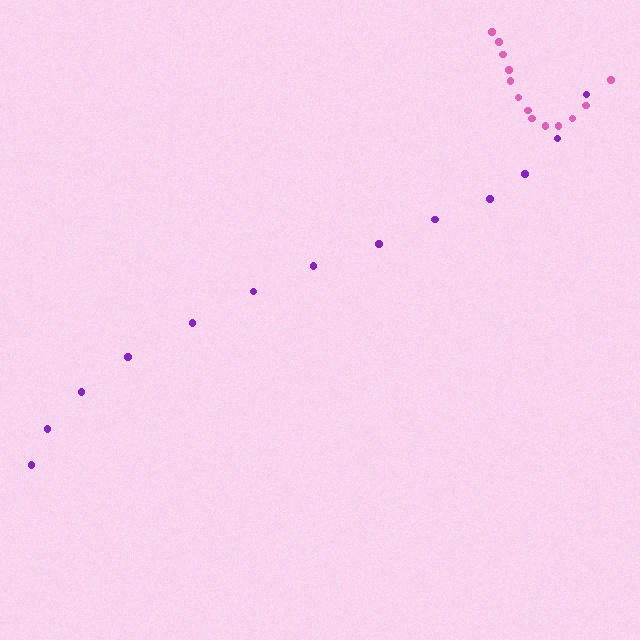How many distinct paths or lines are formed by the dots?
There are 2 distinct paths.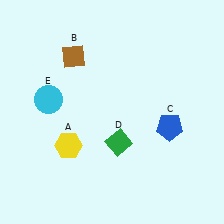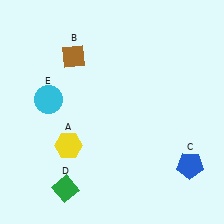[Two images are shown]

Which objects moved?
The objects that moved are: the blue pentagon (C), the green diamond (D).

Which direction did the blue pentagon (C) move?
The blue pentagon (C) moved down.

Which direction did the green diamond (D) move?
The green diamond (D) moved left.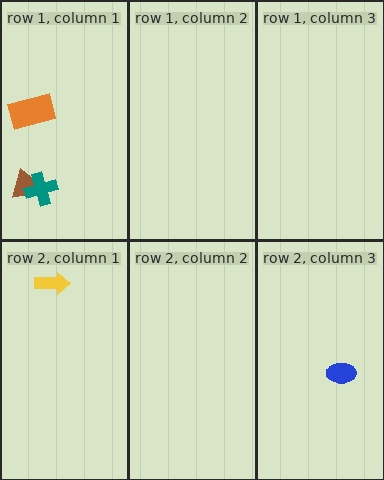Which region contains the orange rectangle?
The row 1, column 1 region.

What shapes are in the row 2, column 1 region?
The yellow arrow.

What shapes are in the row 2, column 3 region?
The blue ellipse.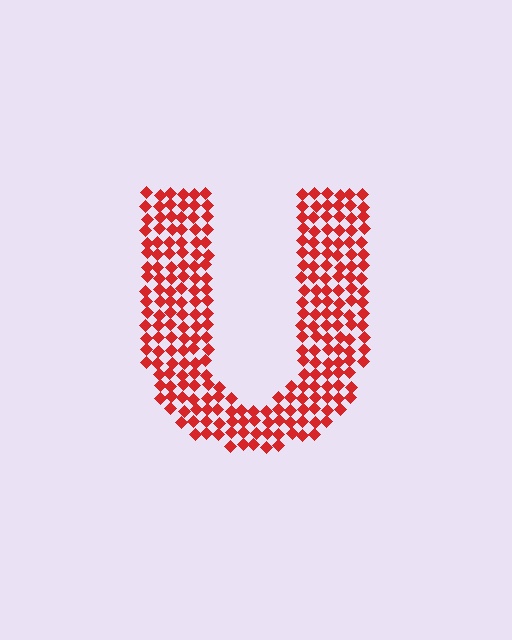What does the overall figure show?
The overall figure shows the letter U.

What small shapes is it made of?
It is made of small diamonds.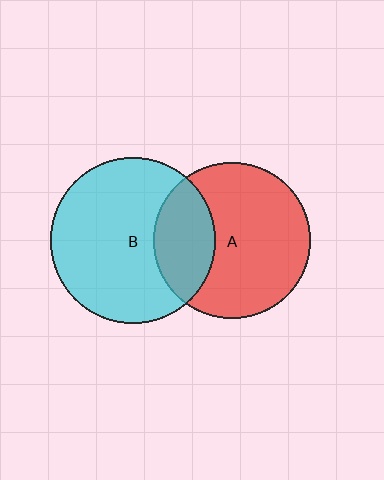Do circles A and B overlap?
Yes.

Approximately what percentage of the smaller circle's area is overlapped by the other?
Approximately 30%.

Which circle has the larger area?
Circle B (cyan).